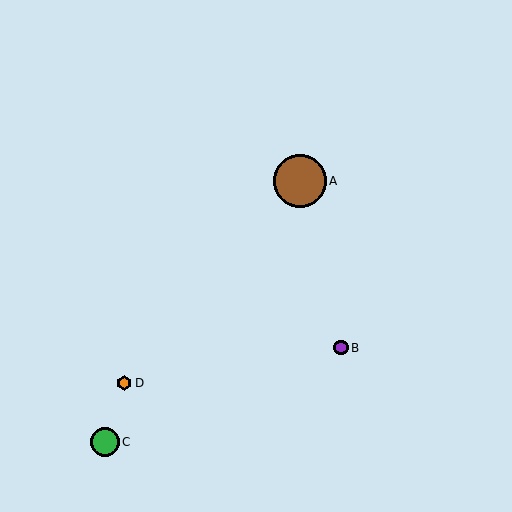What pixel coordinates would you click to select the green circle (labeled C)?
Click at (105, 442) to select the green circle C.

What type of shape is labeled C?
Shape C is a green circle.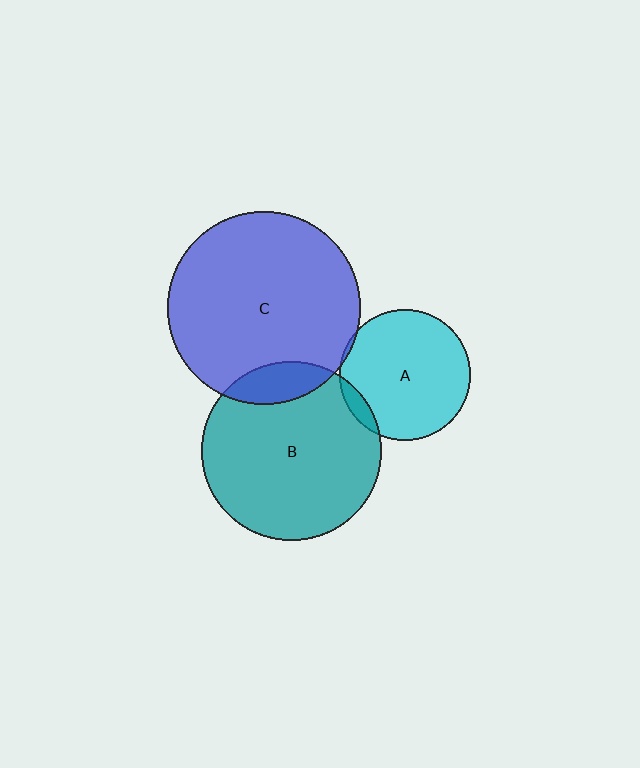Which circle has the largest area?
Circle C (blue).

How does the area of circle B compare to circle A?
Approximately 1.9 times.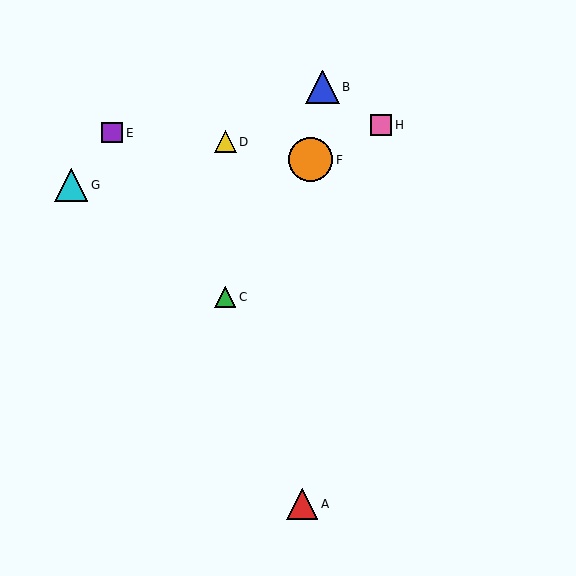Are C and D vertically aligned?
Yes, both are at x≈225.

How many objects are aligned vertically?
2 objects (C, D) are aligned vertically.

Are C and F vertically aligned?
No, C is at x≈225 and F is at x≈311.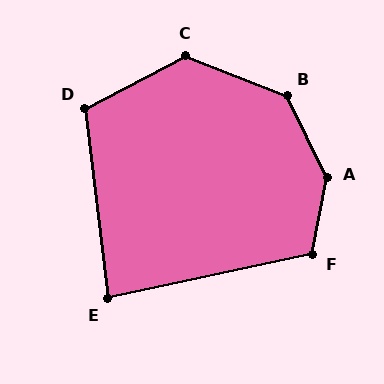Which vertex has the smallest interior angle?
E, at approximately 85 degrees.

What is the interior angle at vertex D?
Approximately 110 degrees (obtuse).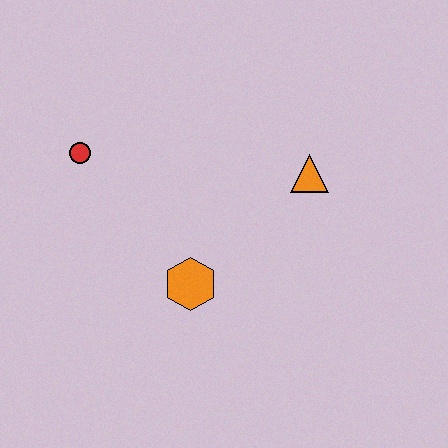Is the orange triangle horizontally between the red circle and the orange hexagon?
No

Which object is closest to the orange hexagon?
The orange triangle is closest to the orange hexagon.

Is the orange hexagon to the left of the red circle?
No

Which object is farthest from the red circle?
The orange triangle is farthest from the red circle.